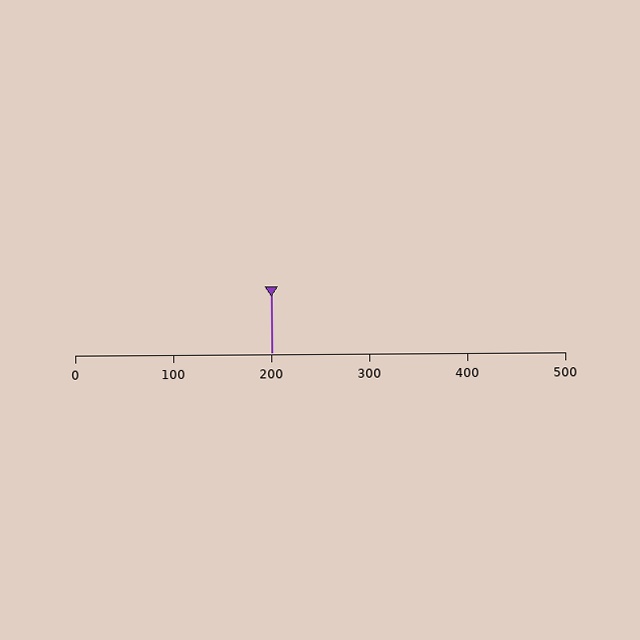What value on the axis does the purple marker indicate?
The marker indicates approximately 200.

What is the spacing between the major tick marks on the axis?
The major ticks are spaced 100 apart.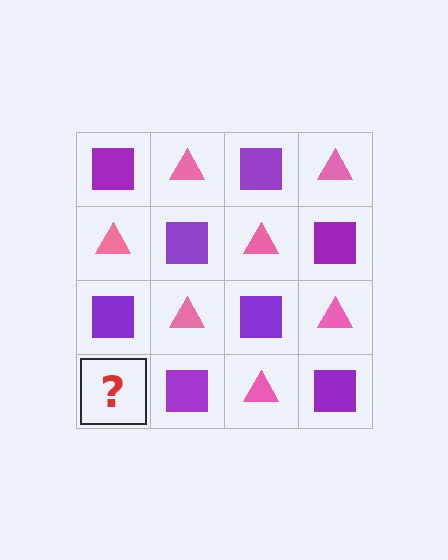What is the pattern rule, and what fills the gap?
The rule is that it alternates purple square and pink triangle in a checkerboard pattern. The gap should be filled with a pink triangle.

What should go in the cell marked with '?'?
The missing cell should contain a pink triangle.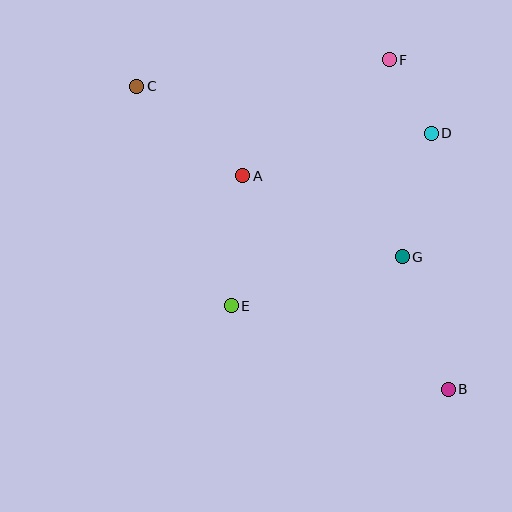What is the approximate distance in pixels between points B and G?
The distance between B and G is approximately 140 pixels.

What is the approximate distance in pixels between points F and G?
The distance between F and G is approximately 197 pixels.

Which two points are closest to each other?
Points D and F are closest to each other.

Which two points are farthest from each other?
Points B and C are farthest from each other.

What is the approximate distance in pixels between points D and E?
The distance between D and E is approximately 264 pixels.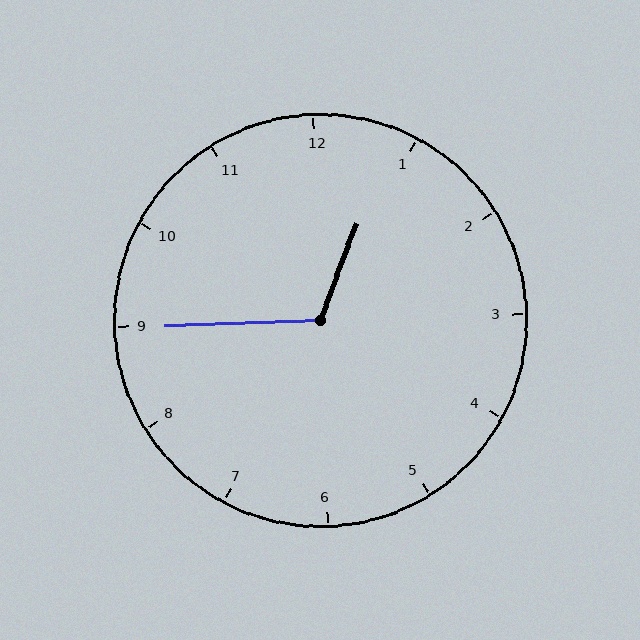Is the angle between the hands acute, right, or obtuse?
It is obtuse.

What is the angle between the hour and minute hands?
Approximately 112 degrees.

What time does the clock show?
12:45.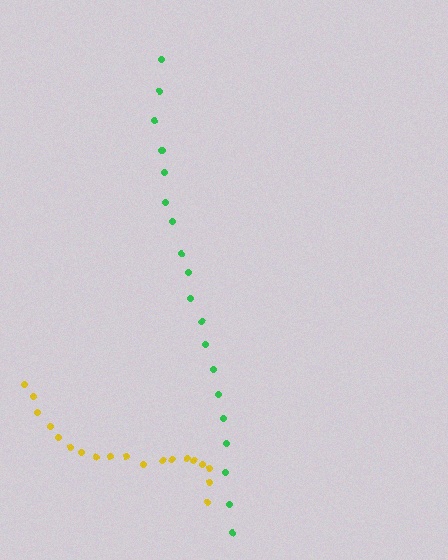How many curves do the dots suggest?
There are 2 distinct paths.